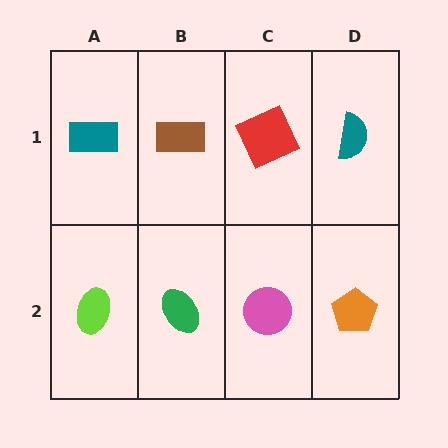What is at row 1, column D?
A teal semicircle.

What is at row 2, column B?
A green ellipse.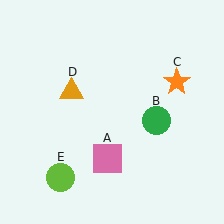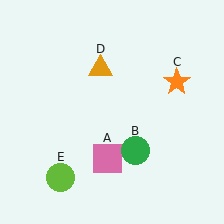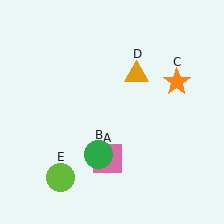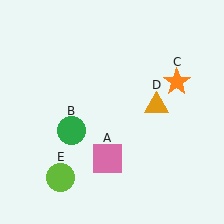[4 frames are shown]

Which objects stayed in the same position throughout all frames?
Pink square (object A) and orange star (object C) and lime circle (object E) remained stationary.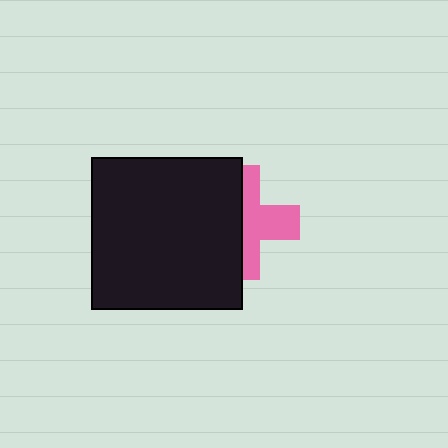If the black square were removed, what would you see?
You would see the complete pink cross.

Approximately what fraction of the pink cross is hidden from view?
Roughly 52% of the pink cross is hidden behind the black square.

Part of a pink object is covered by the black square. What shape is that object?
It is a cross.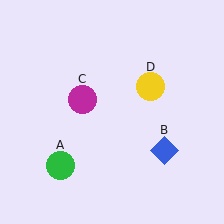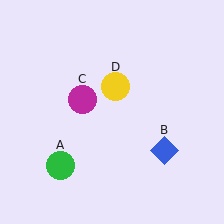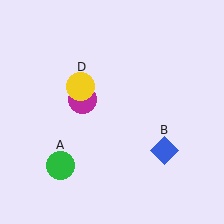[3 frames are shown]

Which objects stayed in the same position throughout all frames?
Green circle (object A) and blue diamond (object B) and magenta circle (object C) remained stationary.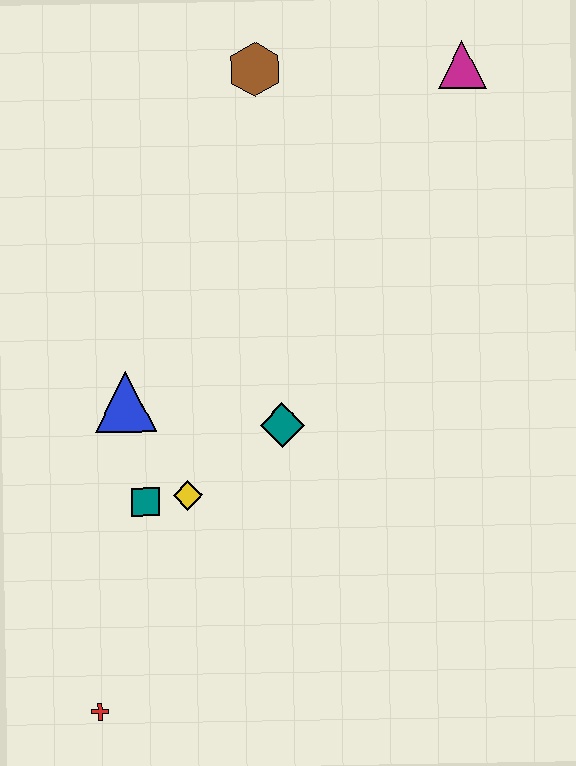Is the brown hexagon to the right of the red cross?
Yes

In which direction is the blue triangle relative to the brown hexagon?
The blue triangle is below the brown hexagon.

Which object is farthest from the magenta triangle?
The red cross is farthest from the magenta triangle.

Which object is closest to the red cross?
The teal square is closest to the red cross.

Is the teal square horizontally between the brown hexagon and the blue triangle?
Yes